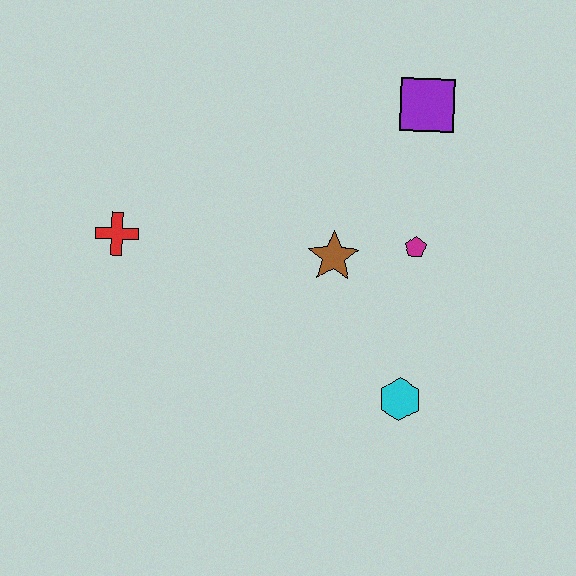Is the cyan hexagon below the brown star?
Yes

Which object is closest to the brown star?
The magenta pentagon is closest to the brown star.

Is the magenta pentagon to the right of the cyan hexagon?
Yes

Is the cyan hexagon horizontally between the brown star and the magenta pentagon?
Yes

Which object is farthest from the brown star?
The red cross is farthest from the brown star.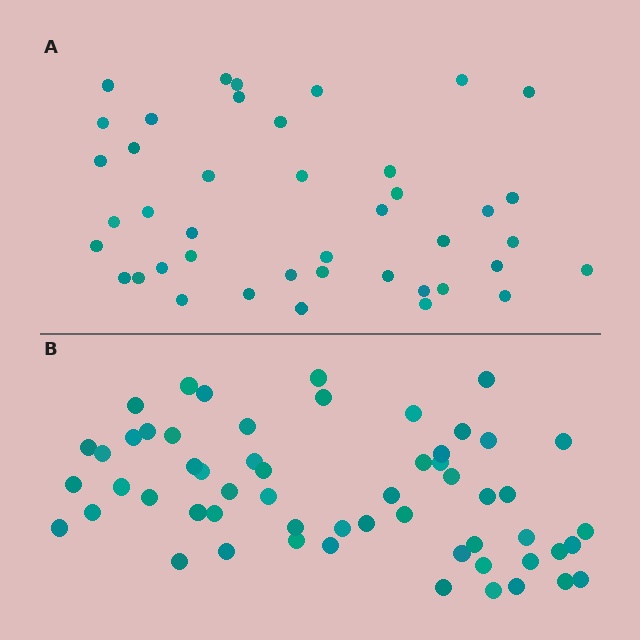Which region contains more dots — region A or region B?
Region B (the bottom region) has more dots.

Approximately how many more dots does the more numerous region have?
Region B has approximately 15 more dots than region A.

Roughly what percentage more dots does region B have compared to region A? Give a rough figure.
About 35% more.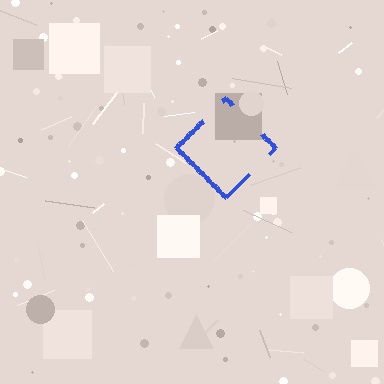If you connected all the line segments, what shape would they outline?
They would outline a diamond.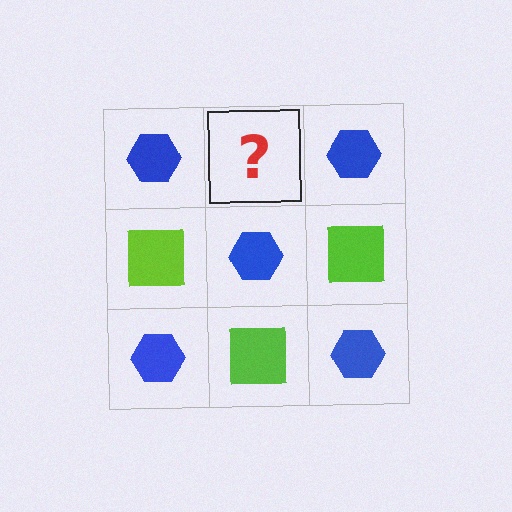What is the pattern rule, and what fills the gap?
The rule is that it alternates blue hexagon and lime square in a checkerboard pattern. The gap should be filled with a lime square.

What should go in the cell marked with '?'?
The missing cell should contain a lime square.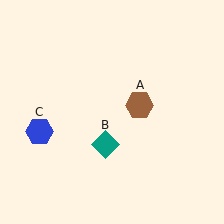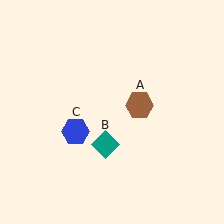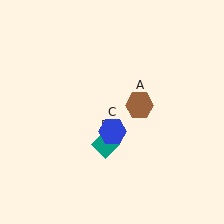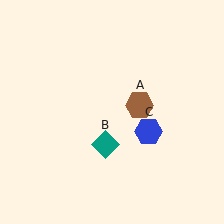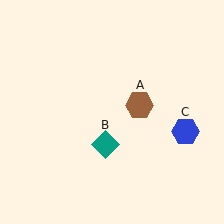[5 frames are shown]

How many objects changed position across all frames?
1 object changed position: blue hexagon (object C).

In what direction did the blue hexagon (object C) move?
The blue hexagon (object C) moved right.